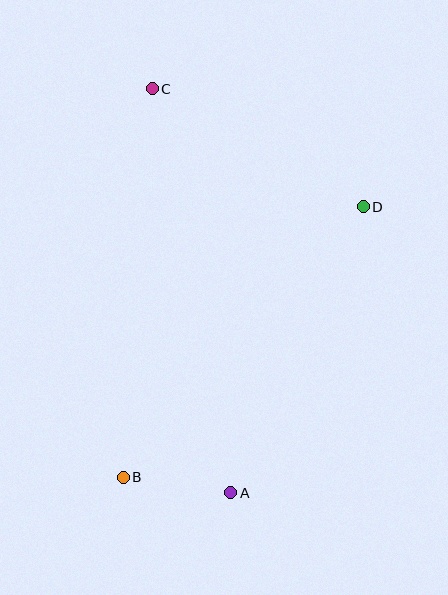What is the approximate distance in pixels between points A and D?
The distance between A and D is approximately 315 pixels.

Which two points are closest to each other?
Points A and B are closest to each other.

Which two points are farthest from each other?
Points A and C are farthest from each other.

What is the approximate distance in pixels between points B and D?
The distance between B and D is approximately 362 pixels.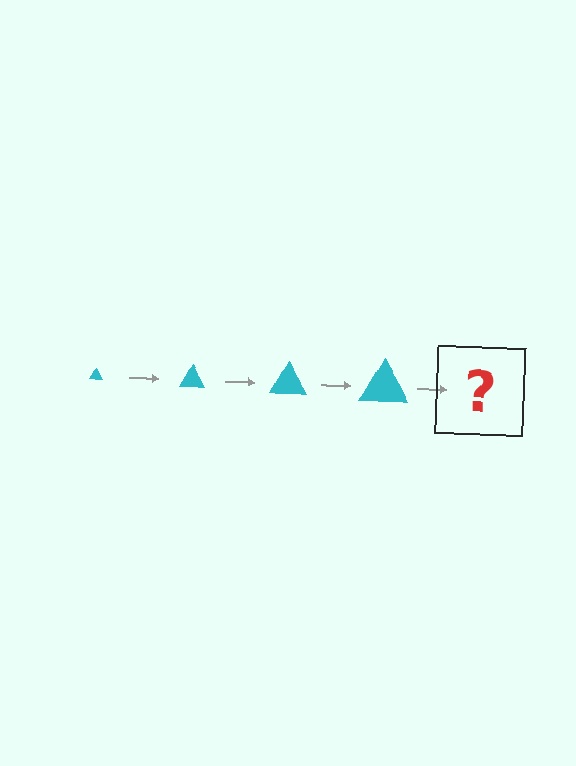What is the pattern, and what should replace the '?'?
The pattern is that the triangle gets progressively larger each step. The '?' should be a cyan triangle, larger than the previous one.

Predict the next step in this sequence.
The next step is a cyan triangle, larger than the previous one.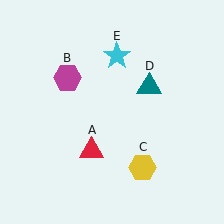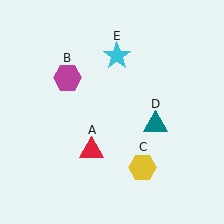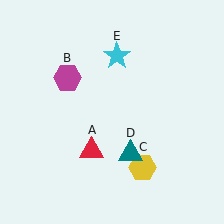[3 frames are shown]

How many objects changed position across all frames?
1 object changed position: teal triangle (object D).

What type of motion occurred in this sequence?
The teal triangle (object D) rotated clockwise around the center of the scene.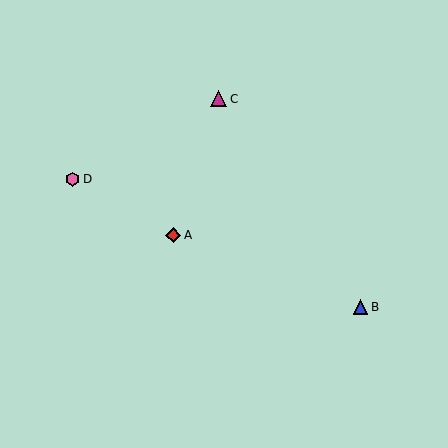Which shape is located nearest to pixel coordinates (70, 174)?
The pink hexagon (labeled D) at (73, 179) is nearest to that location.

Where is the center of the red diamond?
The center of the red diamond is at (173, 235).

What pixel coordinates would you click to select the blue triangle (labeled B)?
Click at (360, 307) to select the blue triangle B.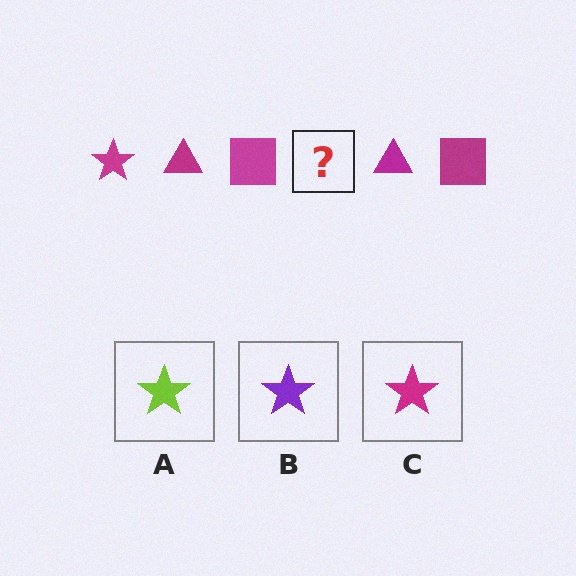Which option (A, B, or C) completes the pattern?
C.